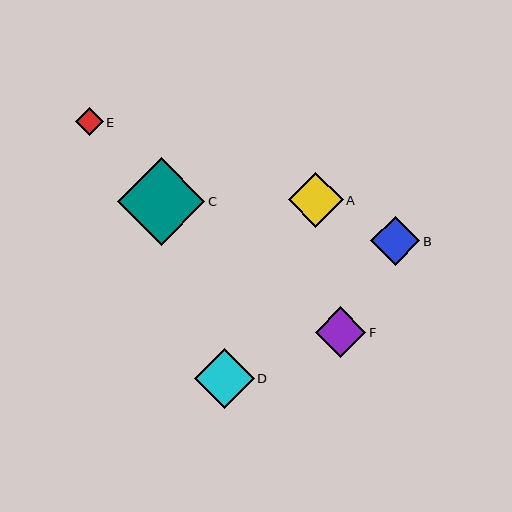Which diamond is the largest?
Diamond C is the largest with a size of approximately 88 pixels.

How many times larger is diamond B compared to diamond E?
Diamond B is approximately 1.8 times the size of diamond E.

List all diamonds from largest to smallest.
From largest to smallest: C, D, A, F, B, E.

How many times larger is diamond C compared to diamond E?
Diamond C is approximately 3.1 times the size of diamond E.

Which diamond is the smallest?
Diamond E is the smallest with a size of approximately 28 pixels.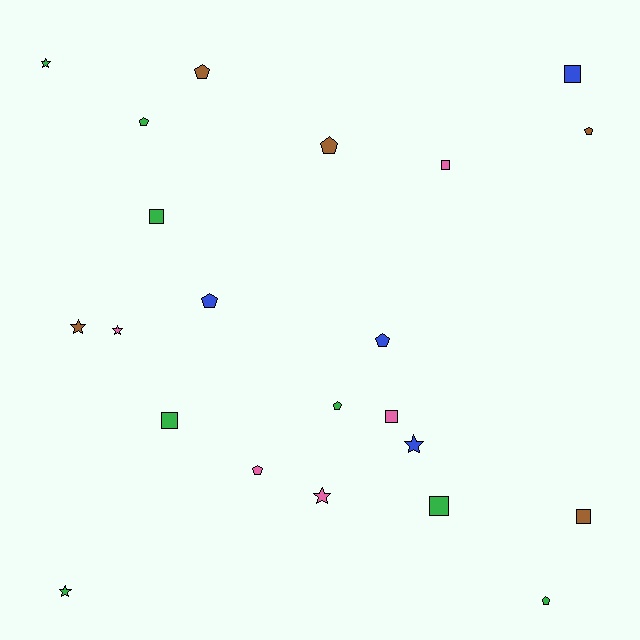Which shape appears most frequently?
Pentagon, with 9 objects.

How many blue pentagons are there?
There are 2 blue pentagons.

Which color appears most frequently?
Green, with 8 objects.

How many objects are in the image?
There are 22 objects.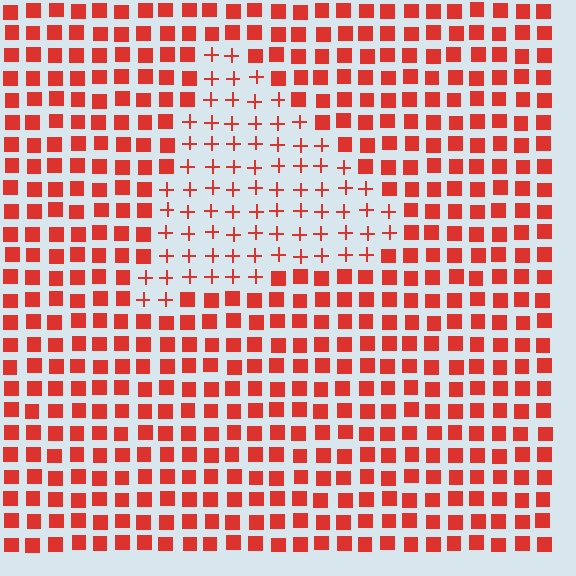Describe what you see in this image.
The image is filled with small red elements arranged in a uniform grid. A triangle-shaped region contains plus signs, while the surrounding area contains squares. The boundary is defined purely by the change in element shape.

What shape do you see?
I see a triangle.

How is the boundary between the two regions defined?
The boundary is defined by a change in element shape: plus signs inside vs. squares outside. All elements share the same color and spacing.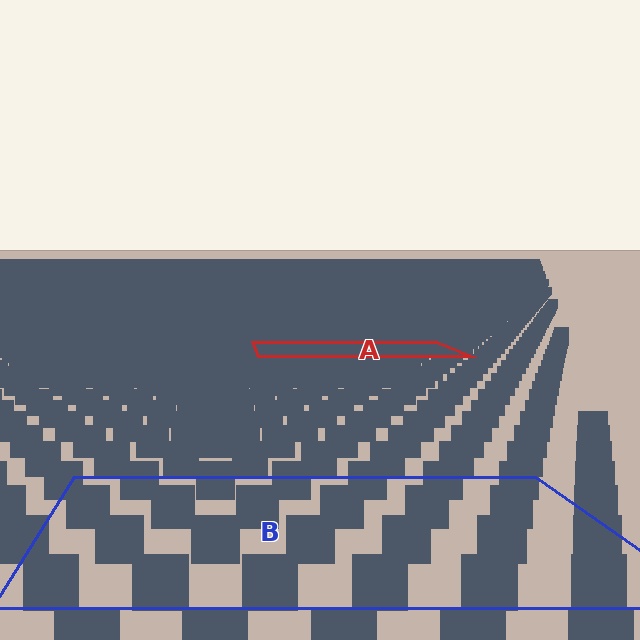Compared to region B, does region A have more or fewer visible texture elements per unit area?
Region A has more texture elements per unit area — they are packed more densely because it is farther away.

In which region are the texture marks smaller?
The texture marks are smaller in region A, because it is farther away.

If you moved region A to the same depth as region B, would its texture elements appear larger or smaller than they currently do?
They would appear larger. At a closer depth, the same texture elements are projected at a bigger on-screen size.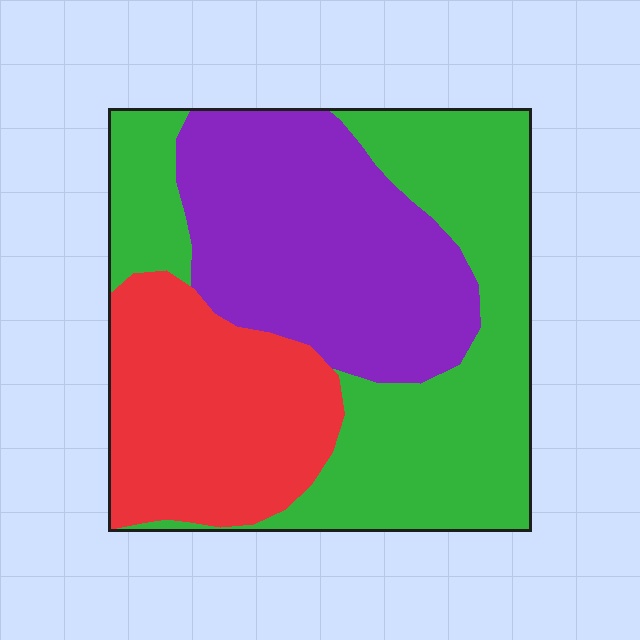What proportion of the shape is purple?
Purple covers 33% of the shape.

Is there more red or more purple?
Purple.